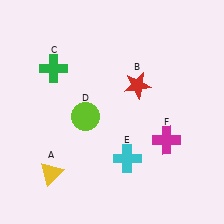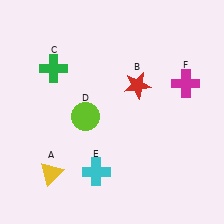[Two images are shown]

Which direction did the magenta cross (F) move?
The magenta cross (F) moved up.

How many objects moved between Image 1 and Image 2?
2 objects moved between the two images.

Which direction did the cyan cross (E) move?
The cyan cross (E) moved left.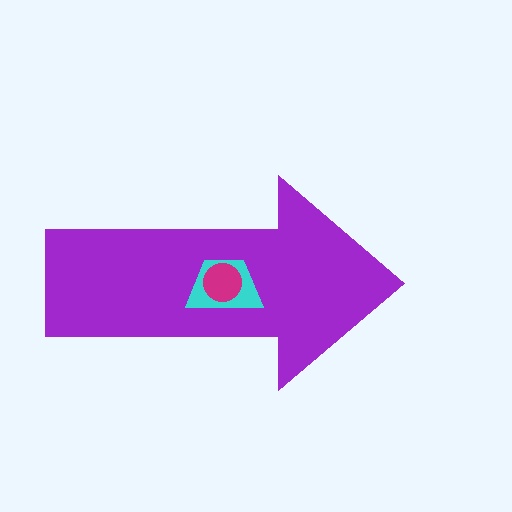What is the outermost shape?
The purple arrow.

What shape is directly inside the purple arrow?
The cyan trapezoid.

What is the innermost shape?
The magenta circle.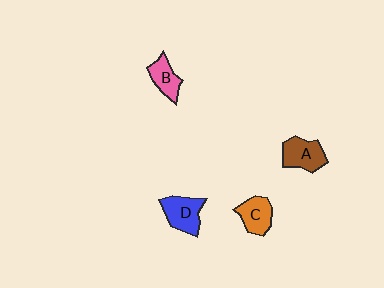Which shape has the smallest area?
Shape B (pink).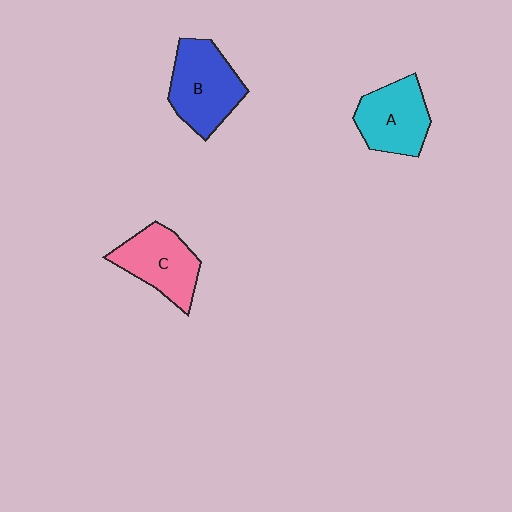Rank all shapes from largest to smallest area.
From largest to smallest: B (blue), C (pink), A (cyan).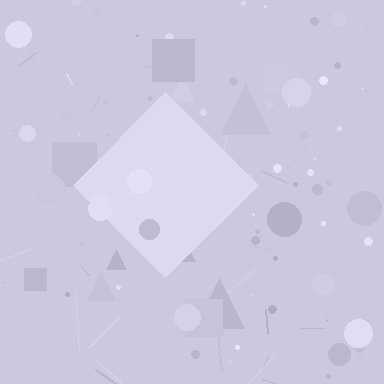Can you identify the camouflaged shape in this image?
The camouflaged shape is a diamond.